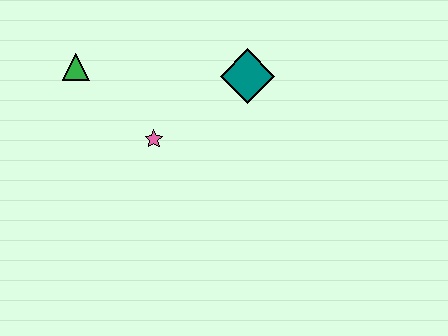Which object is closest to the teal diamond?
The pink star is closest to the teal diamond.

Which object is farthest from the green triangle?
The teal diamond is farthest from the green triangle.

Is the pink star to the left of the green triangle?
No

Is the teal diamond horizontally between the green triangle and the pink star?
No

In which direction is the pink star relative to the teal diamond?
The pink star is to the left of the teal diamond.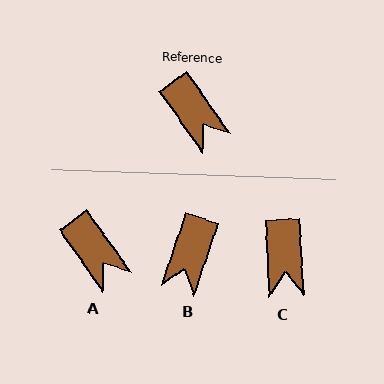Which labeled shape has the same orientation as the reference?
A.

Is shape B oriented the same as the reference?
No, it is off by about 54 degrees.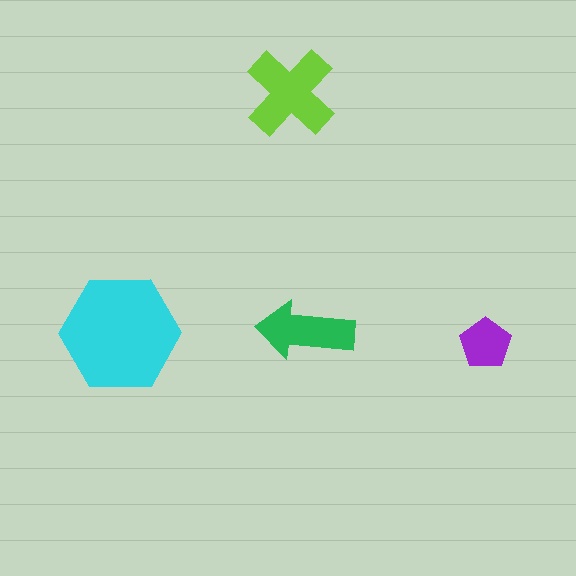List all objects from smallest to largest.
The purple pentagon, the green arrow, the lime cross, the cyan hexagon.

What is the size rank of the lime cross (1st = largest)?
2nd.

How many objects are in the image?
There are 4 objects in the image.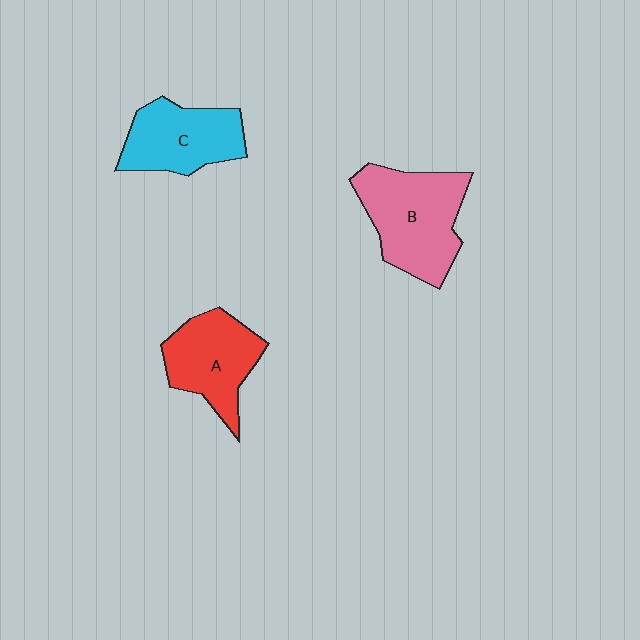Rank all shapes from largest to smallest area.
From largest to smallest: B (pink), A (red), C (cyan).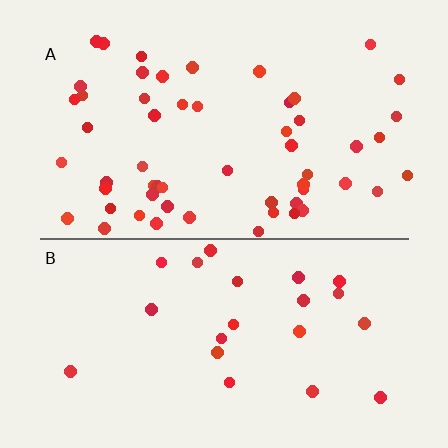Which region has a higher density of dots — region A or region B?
A (the top).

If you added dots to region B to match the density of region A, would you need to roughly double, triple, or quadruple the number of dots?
Approximately double.